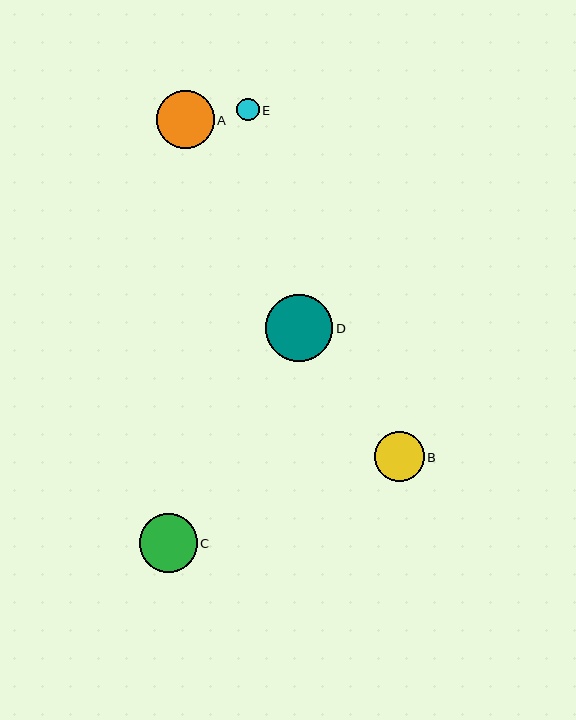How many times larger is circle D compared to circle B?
Circle D is approximately 1.4 times the size of circle B.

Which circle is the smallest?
Circle E is the smallest with a size of approximately 22 pixels.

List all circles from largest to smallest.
From largest to smallest: D, C, A, B, E.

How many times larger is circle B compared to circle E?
Circle B is approximately 2.2 times the size of circle E.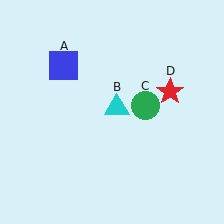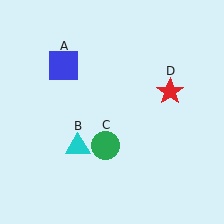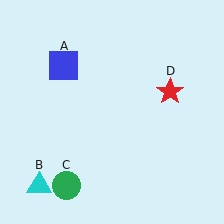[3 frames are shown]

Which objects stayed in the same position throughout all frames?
Blue square (object A) and red star (object D) remained stationary.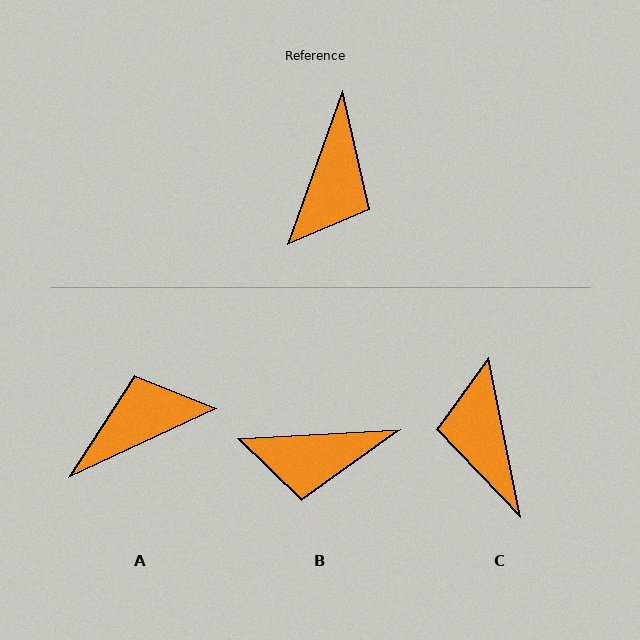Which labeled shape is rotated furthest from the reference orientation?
C, about 149 degrees away.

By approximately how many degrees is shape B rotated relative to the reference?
Approximately 67 degrees clockwise.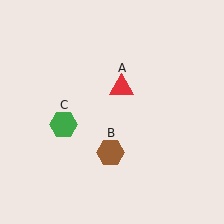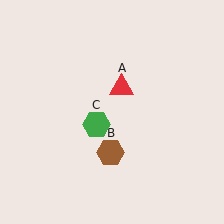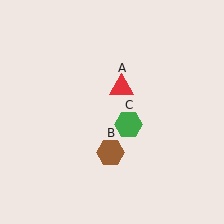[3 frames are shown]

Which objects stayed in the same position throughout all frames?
Red triangle (object A) and brown hexagon (object B) remained stationary.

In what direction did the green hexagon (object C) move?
The green hexagon (object C) moved right.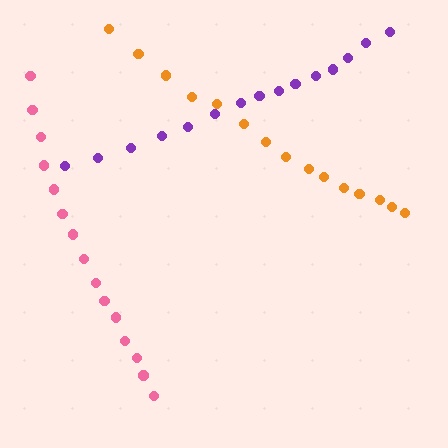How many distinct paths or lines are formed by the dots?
There are 3 distinct paths.